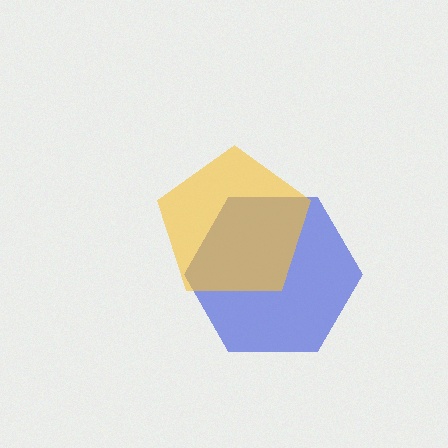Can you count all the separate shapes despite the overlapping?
Yes, there are 2 separate shapes.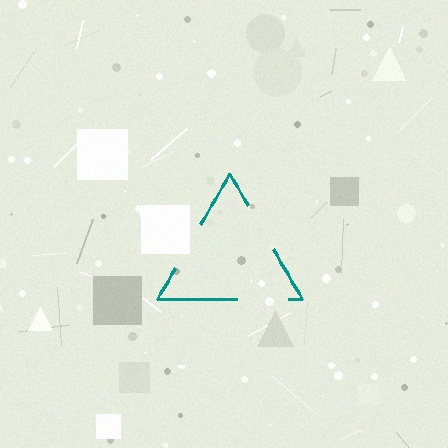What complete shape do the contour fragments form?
The contour fragments form a triangle.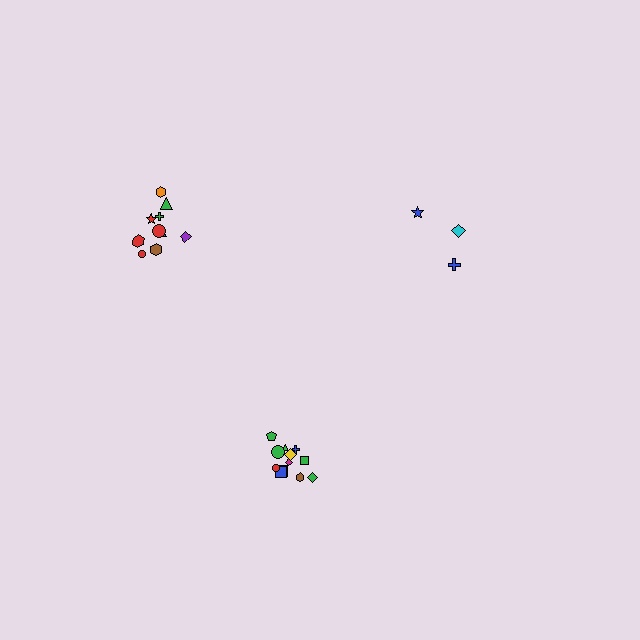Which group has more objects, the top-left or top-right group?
The top-left group.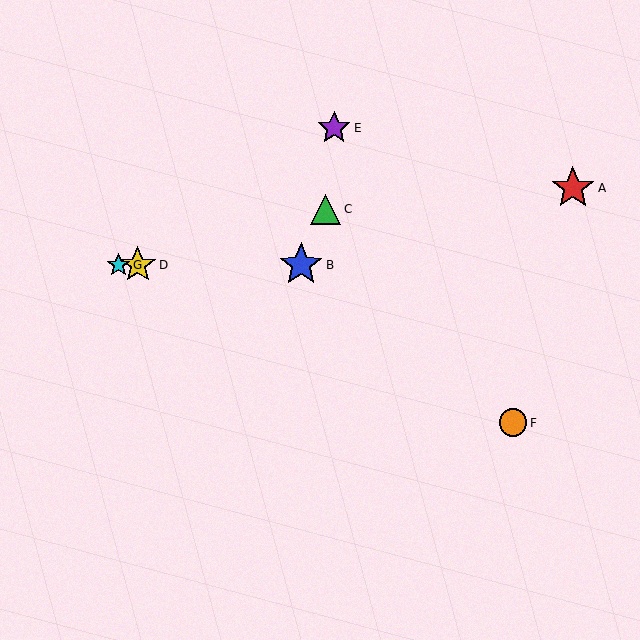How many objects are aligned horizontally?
3 objects (B, D, G) are aligned horizontally.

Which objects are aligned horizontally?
Objects B, D, G are aligned horizontally.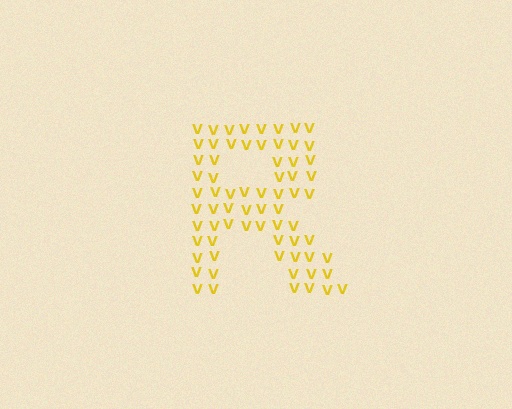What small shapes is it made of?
It is made of small letter V's.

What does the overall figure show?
The overall figure shows the letter R.